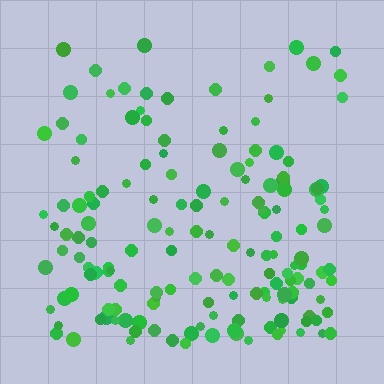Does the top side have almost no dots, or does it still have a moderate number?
Still a moderate number, just noticeably fewer than the bottom.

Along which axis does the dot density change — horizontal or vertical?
Vertical.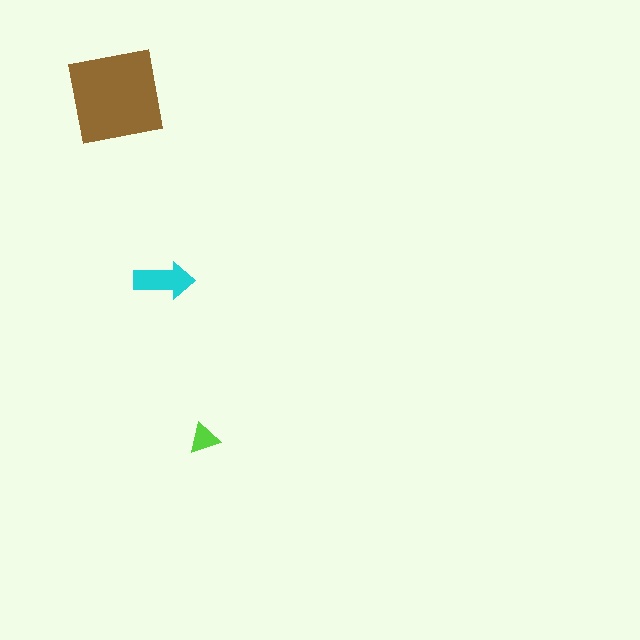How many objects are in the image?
There are 3 objects in the image.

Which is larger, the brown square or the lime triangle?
The brown square.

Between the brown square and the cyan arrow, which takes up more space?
The brown square.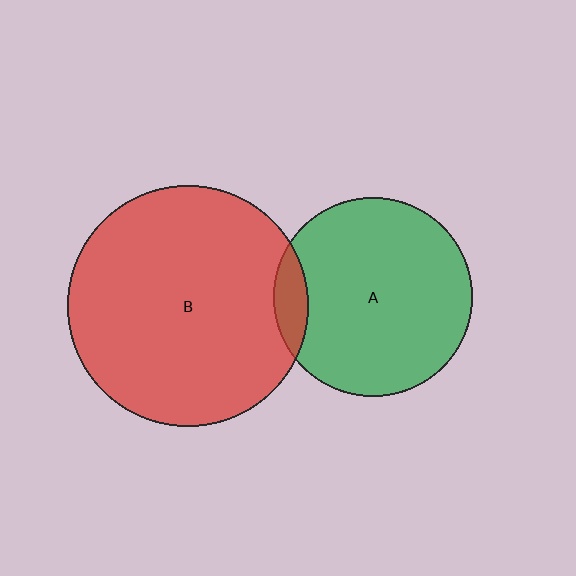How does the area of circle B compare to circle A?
Approximately 1.5 times.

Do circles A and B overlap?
Yes.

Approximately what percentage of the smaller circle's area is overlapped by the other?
Approximately 10%.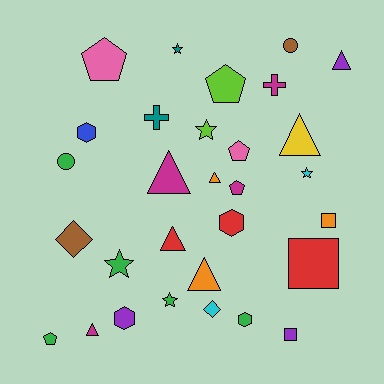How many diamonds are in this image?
There are 2 diamonds.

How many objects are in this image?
There are 30 objects.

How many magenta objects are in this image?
There are 4 magenta objects.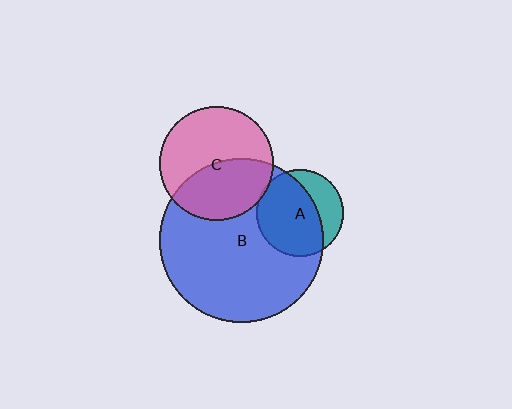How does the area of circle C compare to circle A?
Approximately 1.7 times.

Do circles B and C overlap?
Yes.